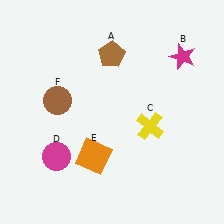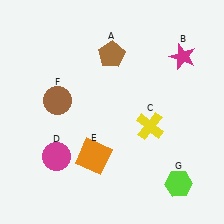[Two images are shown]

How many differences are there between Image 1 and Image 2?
There is 1 difference between the two images.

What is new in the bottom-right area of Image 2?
A lime hexagon (G) was added in the bottom-right area of Image 2.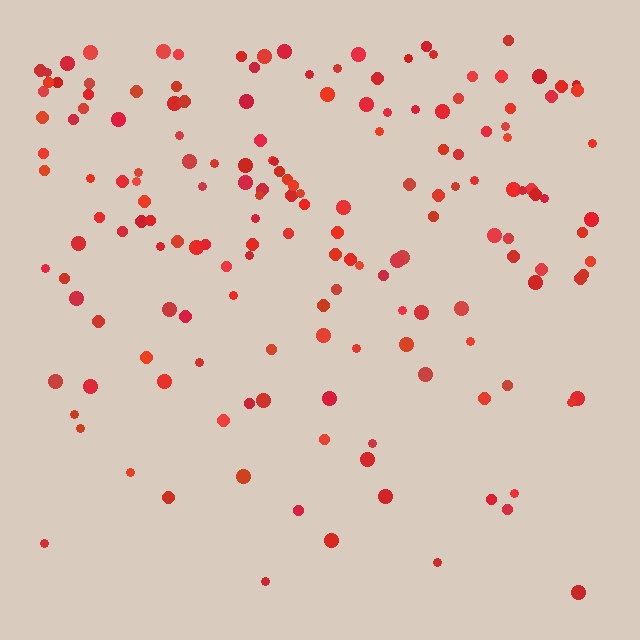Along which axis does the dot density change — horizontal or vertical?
Vertical.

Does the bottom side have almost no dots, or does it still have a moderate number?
Still a moderate number, just noticeably fewer than the top.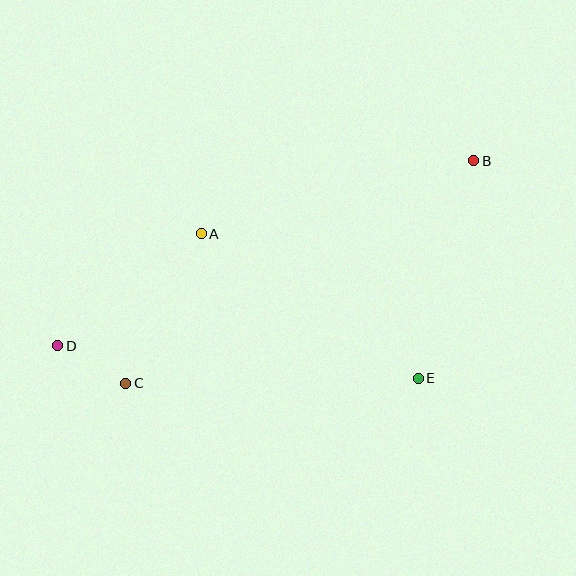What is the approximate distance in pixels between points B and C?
The distance between B and C is approximately 413 pixels.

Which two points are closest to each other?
Points C and D are closest to each other.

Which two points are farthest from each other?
Points B and D are farthest from each other.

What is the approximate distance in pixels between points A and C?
The distance between A and C is approximately 167 pixels.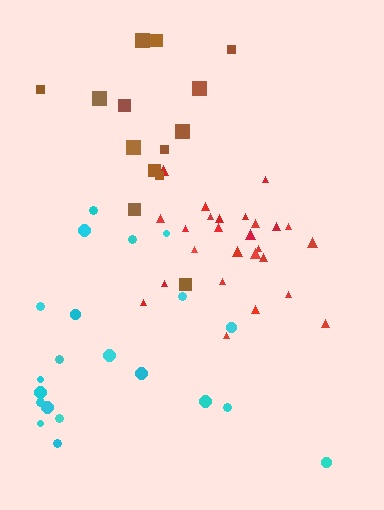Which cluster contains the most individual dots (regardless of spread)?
Red (26).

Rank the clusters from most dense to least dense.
red, cyan, brown.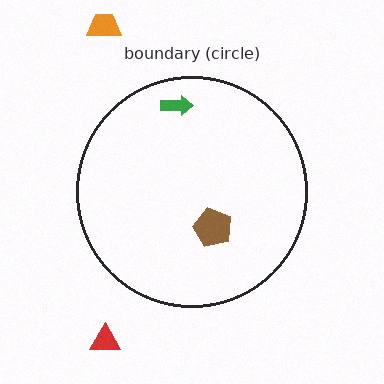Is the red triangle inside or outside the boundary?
Outside.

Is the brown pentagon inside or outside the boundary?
Inside.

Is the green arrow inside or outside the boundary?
Inside.